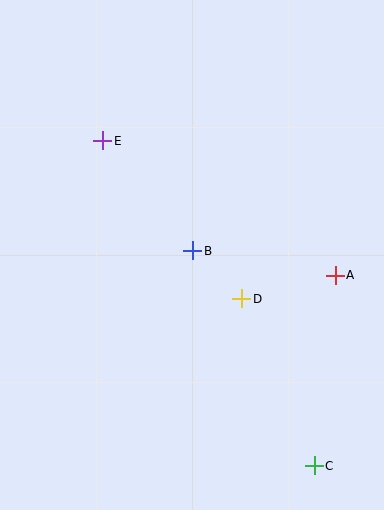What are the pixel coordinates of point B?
Point B is at (193, 251).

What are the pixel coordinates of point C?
Point C is at (314, 466).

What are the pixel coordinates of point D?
Point D is at (242, 299).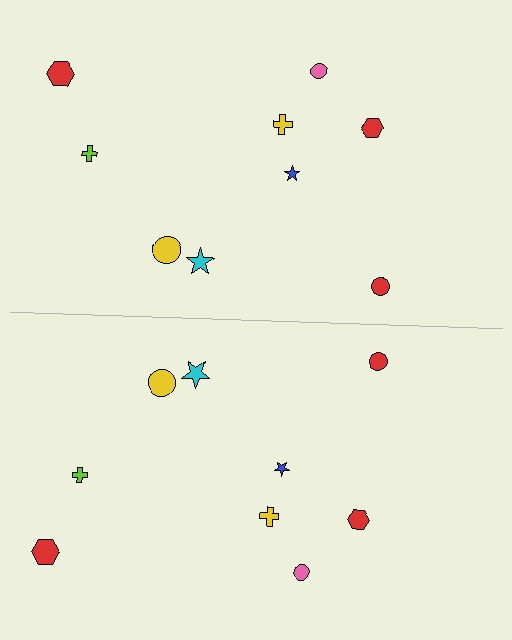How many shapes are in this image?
There are 18 shapes in this image.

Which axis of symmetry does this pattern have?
The pattern has a horizontal axis of symmetry running through the center of the image.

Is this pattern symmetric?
Yes, this pattern has bilateral (reflection) symmetry.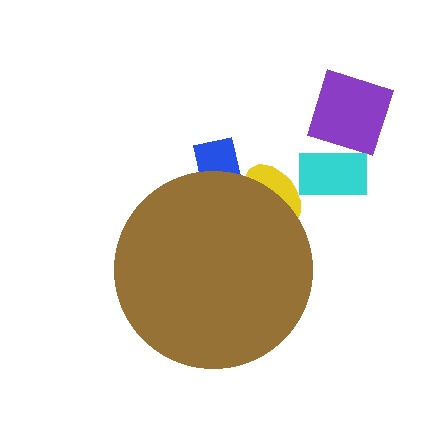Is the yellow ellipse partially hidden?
Yes, the yellow ellipse is partially hidden behind the brown circle.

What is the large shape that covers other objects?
A brown circle.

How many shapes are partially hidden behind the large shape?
2 shapes are partially hidden.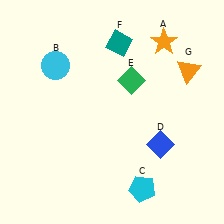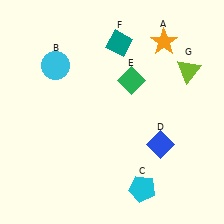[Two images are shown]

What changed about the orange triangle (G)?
In Image 1, G is orange. In Image 2, it changed to lime.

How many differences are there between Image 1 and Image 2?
There is 1 difference between the two images.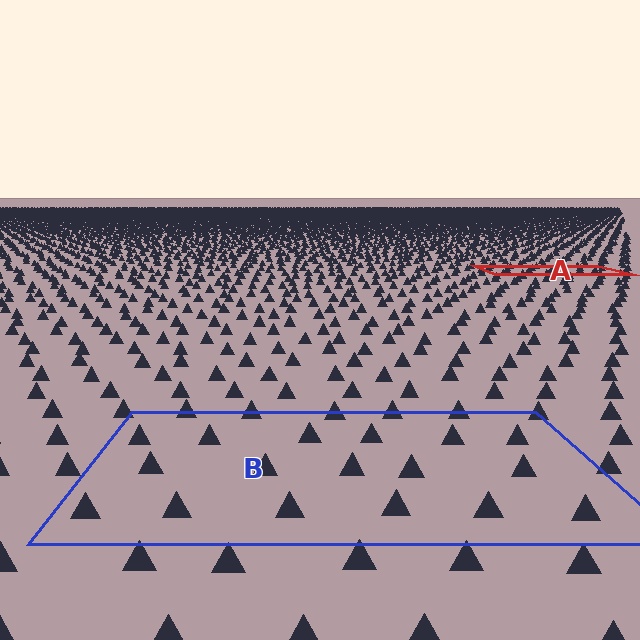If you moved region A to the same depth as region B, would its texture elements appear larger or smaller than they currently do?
They would appear larger. At a closer depth, the same texture elements are projected at a bigger on-screen size.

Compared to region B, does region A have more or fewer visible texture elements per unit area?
Region A has more texture elements per unit area — they are packed more densely because it is farther away.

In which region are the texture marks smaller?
The texture marks are smaller in region A, because it is farther away.